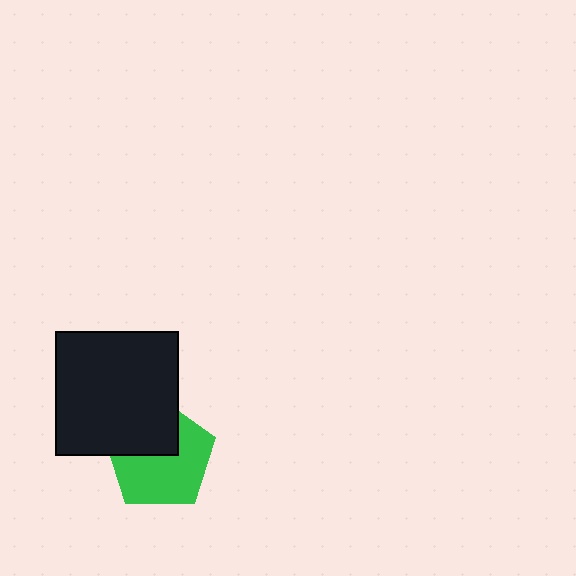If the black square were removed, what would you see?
You would see the complete green pentagon.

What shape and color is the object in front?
The object in front is a black square.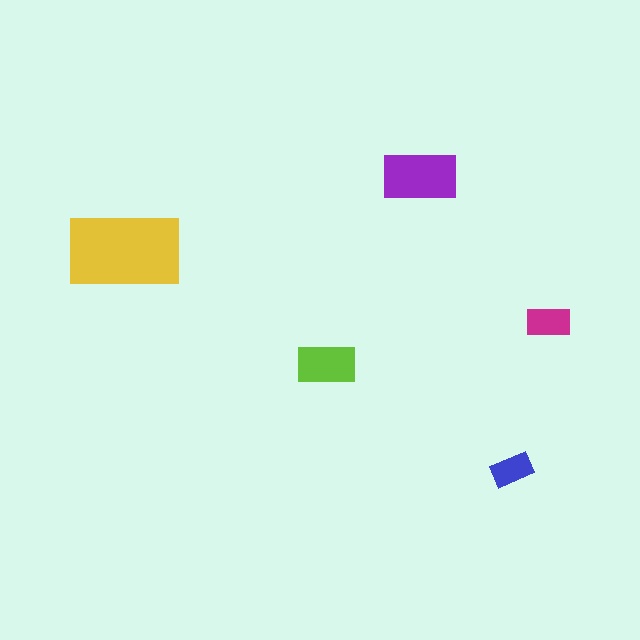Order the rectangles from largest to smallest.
the yellow one, the purple one, the lime one, the magenta one, the blue one.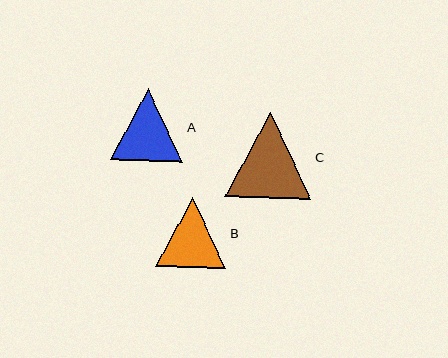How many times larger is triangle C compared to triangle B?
Triangle C is approximately 1.2 times the size of triangle B.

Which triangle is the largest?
Triangle C is the largest with a size of approximately 86 pixels.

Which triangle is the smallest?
Triangle B is the smallest with a size of approximately 70 pixels.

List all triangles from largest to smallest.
From largest to smallest: C, A, B.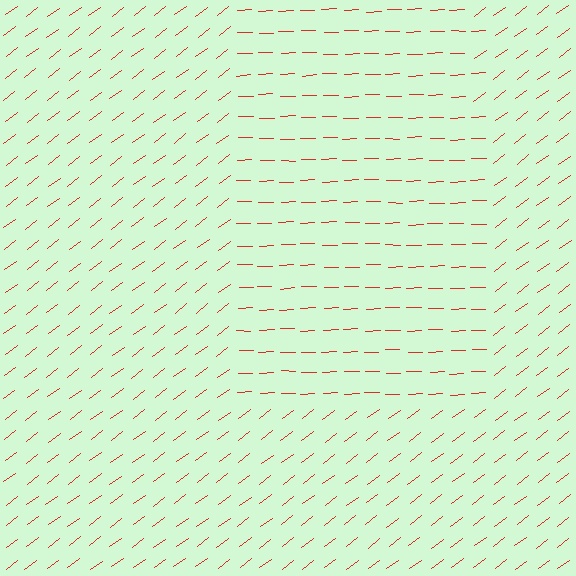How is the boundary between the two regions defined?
The boundary is defined purely by a change in line orientation (approximately 35 degrees difference). All lines are the same color and thickness.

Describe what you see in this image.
The image is filled with small red line segments. A rectangle region in the image has lines oriented differently from the surrounding lines, creating a visible texture boundary.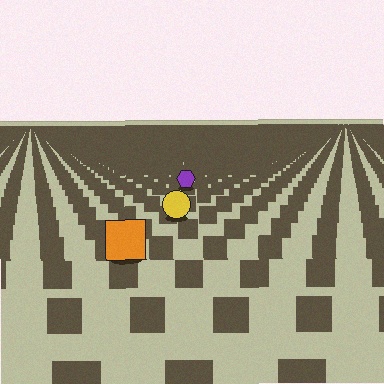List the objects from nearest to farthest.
From nearest to farthest: the orange square, the yellow circle, the purple hexagon.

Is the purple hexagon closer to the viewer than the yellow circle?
No. The yellow circle is closer — you can tell from the texture gradient: the ground texture is coarser near it.